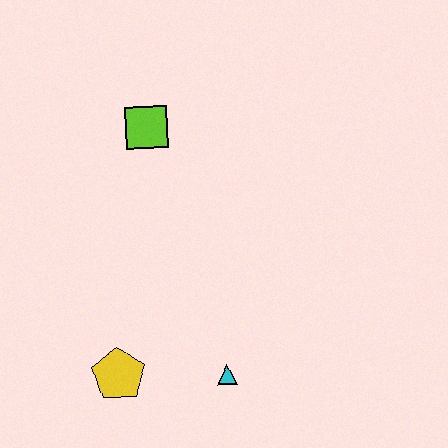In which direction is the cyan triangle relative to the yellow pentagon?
The cyan triangle is to the right of the yellow pentagon.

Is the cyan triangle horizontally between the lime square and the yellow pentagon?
No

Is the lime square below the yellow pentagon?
No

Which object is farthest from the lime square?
The cyan triangle is farthest from the lime square.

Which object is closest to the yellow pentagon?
The cyan triangle is closest to the yellow pentagon.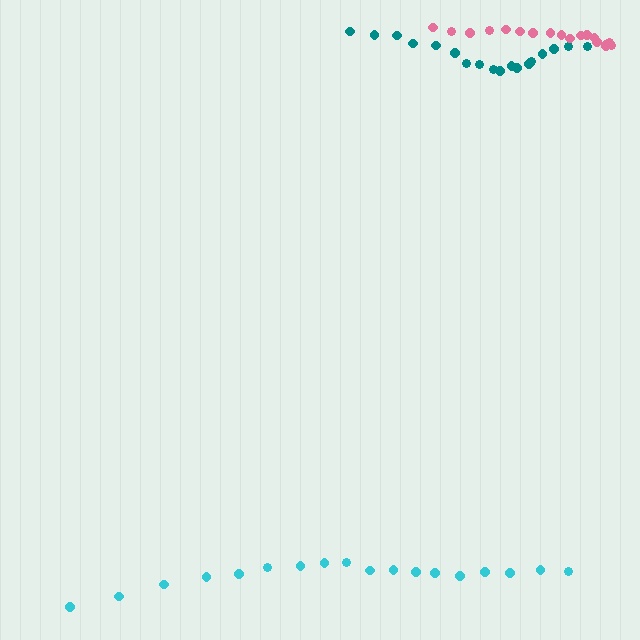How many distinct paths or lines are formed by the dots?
There are 3 distinct paths.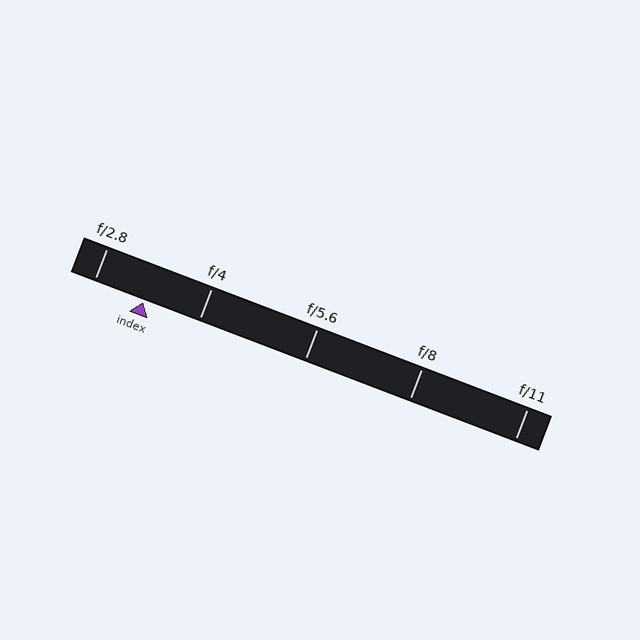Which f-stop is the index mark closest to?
The index mark is closest to f/2.8.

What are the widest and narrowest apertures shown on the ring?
The widest aperture shown is f/2.8 and the narrowest is f/11.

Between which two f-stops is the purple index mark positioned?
The index mark is between f/2.8 and f/4.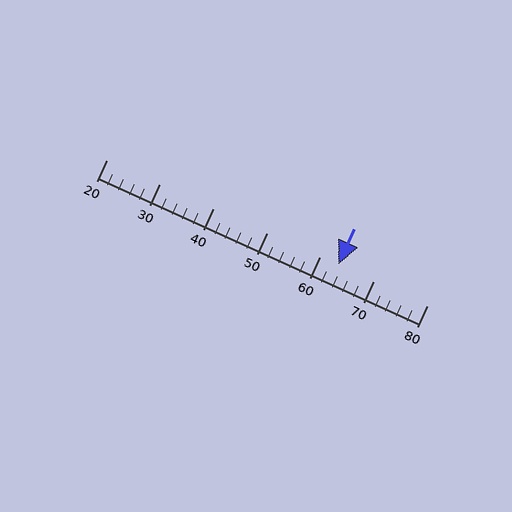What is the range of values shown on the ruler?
The ruler shows values from 20 to 80.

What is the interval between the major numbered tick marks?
The major tick marks are spaced 10 units apart.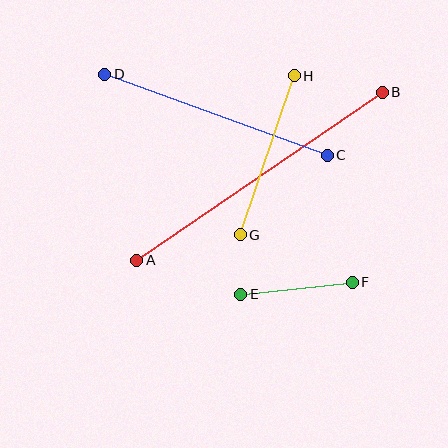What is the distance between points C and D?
The distance is approximately 237 pixels.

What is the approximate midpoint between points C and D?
The midpoint is at approximately (216, 115) pixels.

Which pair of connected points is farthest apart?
Points A and B are farthest apart.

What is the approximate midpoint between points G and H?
The midpoint is at approximately (267, 155) pixels.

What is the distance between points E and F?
The distance is approximately 112 pixels.